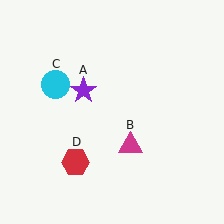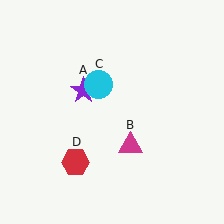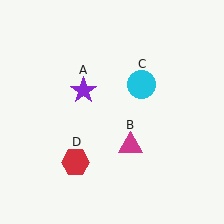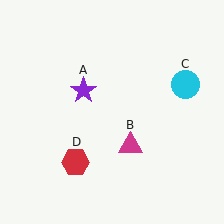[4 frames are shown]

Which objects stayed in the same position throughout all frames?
Purple star (object A) and magenta triangle (object B) and red hexagon (object D) remained stationary.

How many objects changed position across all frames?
1 object changed position: cyan circle (object C).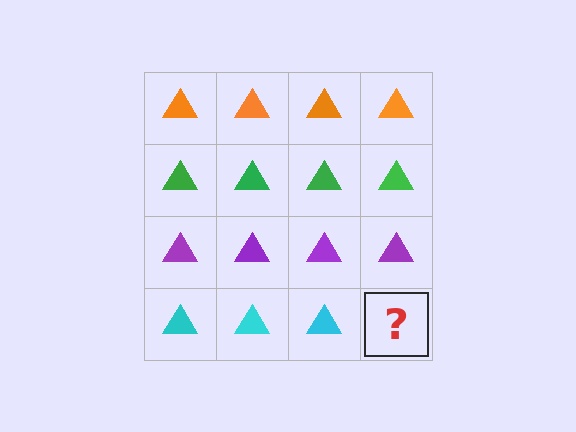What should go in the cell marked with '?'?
The missing cell should contain a cyan triangle.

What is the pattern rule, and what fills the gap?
The rule is that each row has a consistent color. The gap should be filled with a cyan triangle.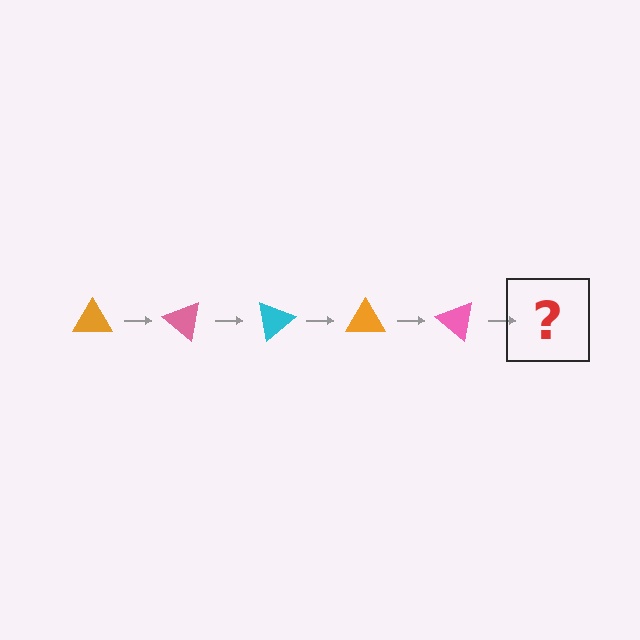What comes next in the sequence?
The next element should be a cyan triangle, rotated 200 degrees from the start.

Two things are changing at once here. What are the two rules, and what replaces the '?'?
The two rules are that it rotates 40 degrees each step and the color cycles through orange, pink, and cyan. The '?' should be a cyan triangle, rotated 200 degrees from the start.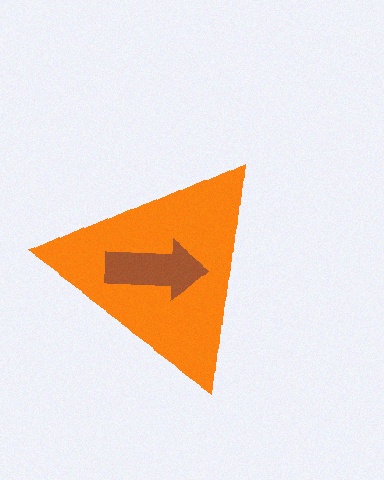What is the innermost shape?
The brown arrow.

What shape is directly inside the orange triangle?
The brown arrow.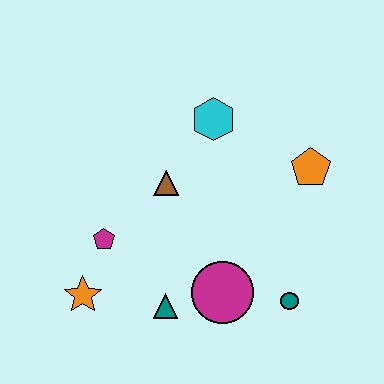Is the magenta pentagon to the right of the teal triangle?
No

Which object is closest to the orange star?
The magenta pentagon is closest to the orange star.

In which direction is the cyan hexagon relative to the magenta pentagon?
The cyan hexagon is above the magenta pentagon.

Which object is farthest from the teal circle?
The orange star is farthest from the teal circle.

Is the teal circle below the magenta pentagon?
Yes